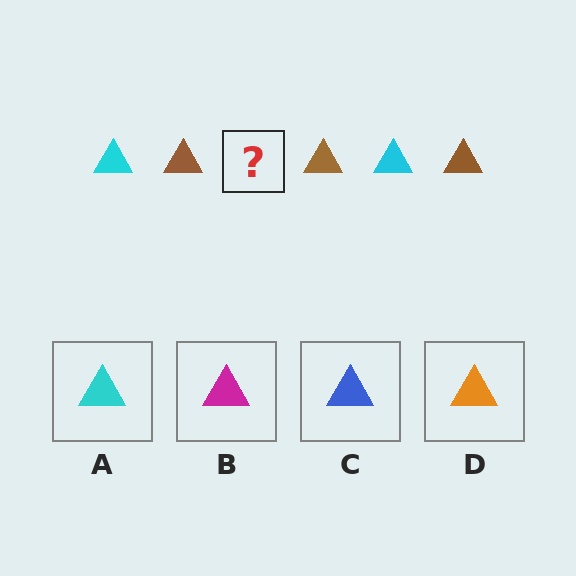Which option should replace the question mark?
Option A.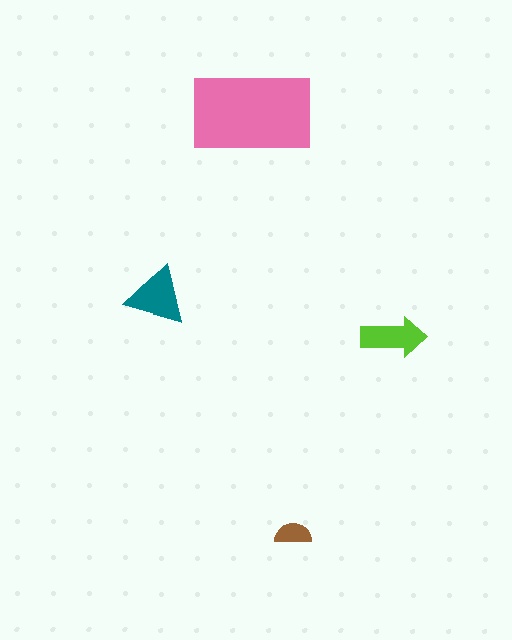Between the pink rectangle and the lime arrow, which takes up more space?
The pink rectangle.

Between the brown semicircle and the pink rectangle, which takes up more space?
The pink rectangle.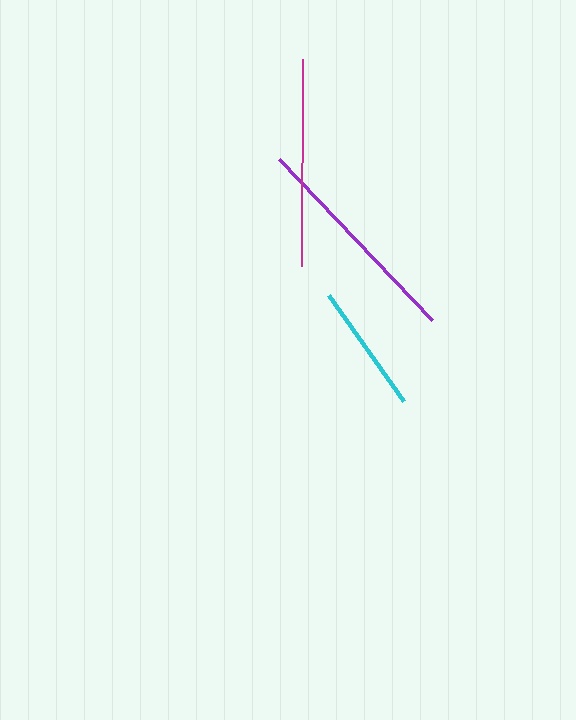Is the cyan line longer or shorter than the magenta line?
The magenta line is longer than the cyan line.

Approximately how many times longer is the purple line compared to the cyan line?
The purple line is approximately 1.7 times the length of the cyan line.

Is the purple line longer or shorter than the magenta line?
The purple line is longer than the magenta line.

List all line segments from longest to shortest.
From longest to shortest: purple, magenta, cyan.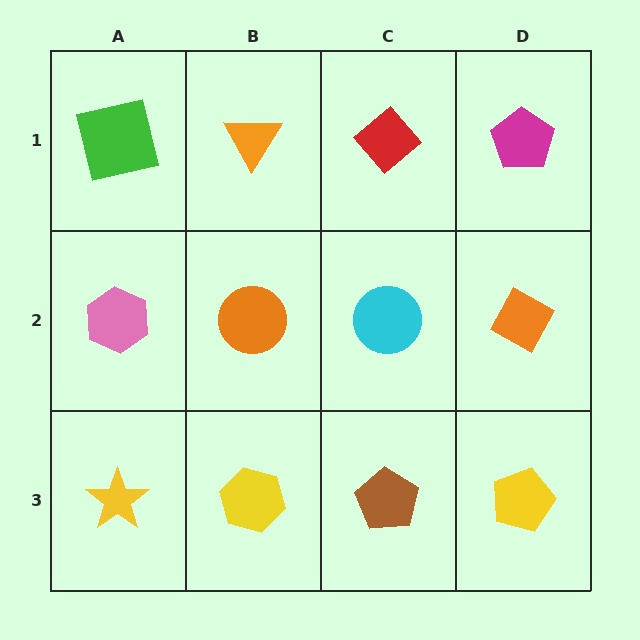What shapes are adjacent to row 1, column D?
An orange diamond (row 2, column D), a red diamond (row 1, column C).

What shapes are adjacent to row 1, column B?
An orange circle (row 2, column B), a green square (row 1, column A), a red diamond (row 1, column C).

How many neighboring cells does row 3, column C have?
3.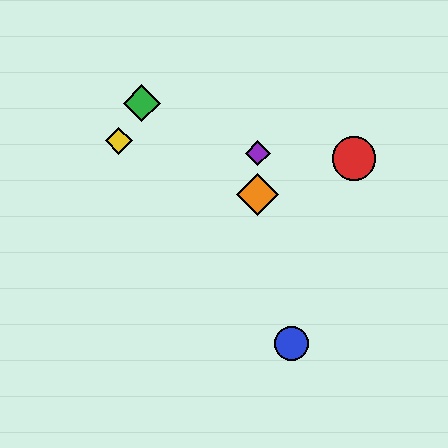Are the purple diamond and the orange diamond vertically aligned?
Yes, both are at x≈258.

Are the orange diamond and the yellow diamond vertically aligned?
No, the orange diamond is at x≈258 and the yellow diamond is at x≈119.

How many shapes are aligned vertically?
2 shapes (the purple diamond, the orange diamond) are aligned vertically.